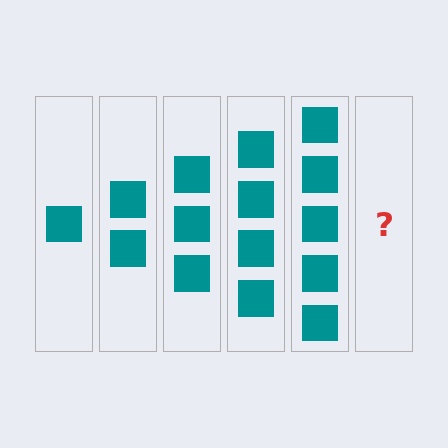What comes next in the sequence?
The next element should be 6 squares.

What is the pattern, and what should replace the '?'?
The pattern is that each step adds one more square. The '?' should be 6 squares.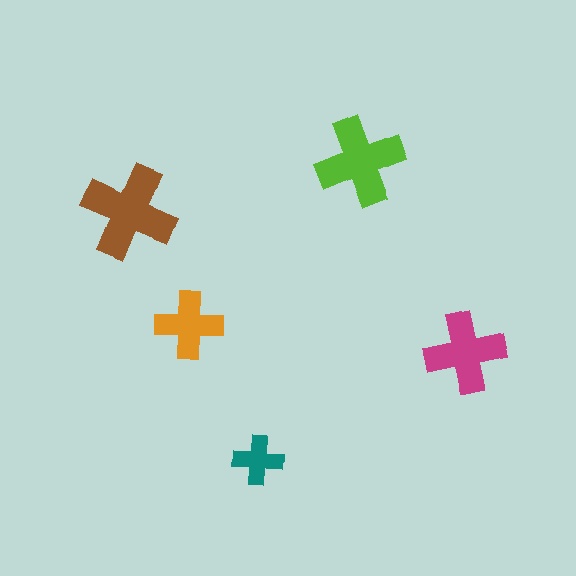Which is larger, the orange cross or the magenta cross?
The magenta one.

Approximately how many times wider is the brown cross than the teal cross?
About 2 times wider.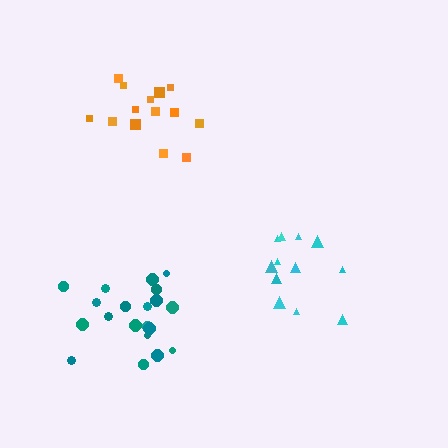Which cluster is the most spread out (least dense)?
Cyan.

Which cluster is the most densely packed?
Teal.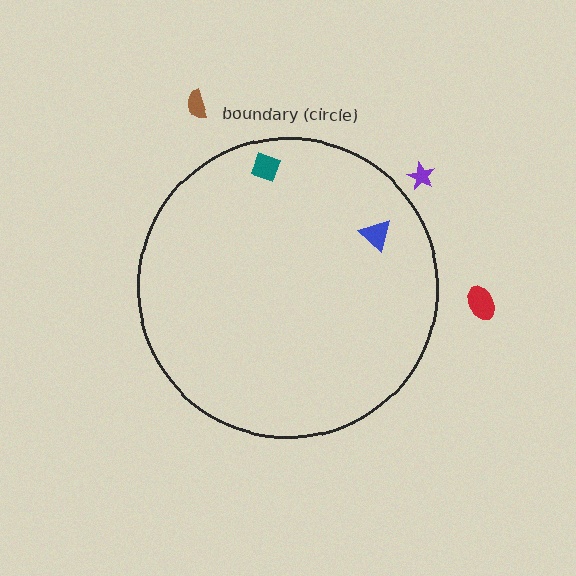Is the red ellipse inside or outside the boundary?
Outside.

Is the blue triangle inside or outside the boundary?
Inside.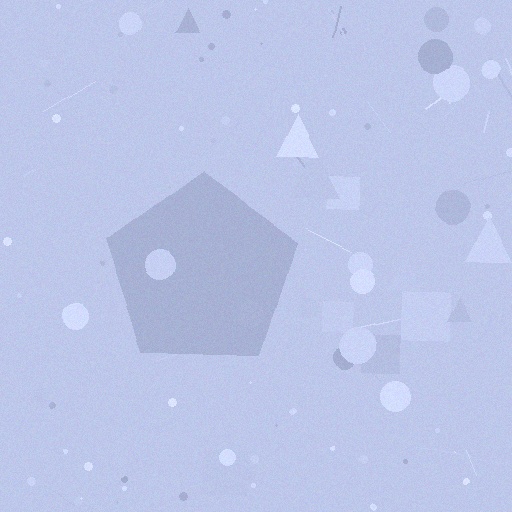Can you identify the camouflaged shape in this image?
The camouflaged shape is a pentagon.